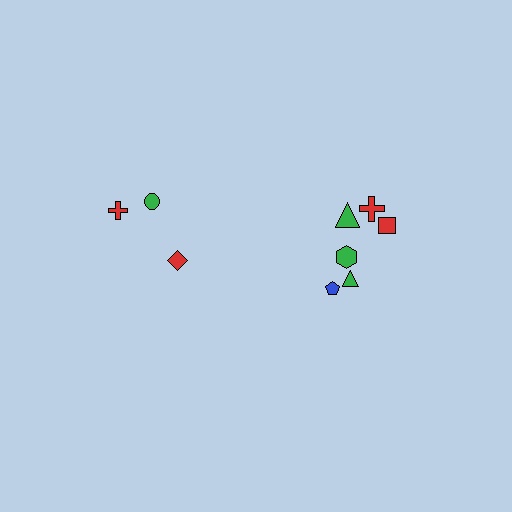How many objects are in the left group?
There are 3 objects.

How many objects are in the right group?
There are 6 objects.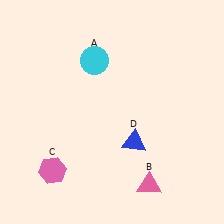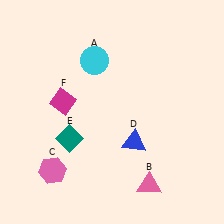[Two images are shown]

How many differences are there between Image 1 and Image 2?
There are 2 differences between the two images.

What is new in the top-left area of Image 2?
A magenta diamond (F) was added in the top-left area of Image 2.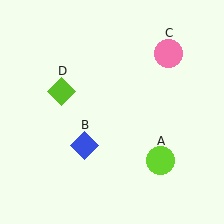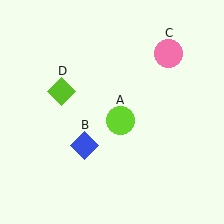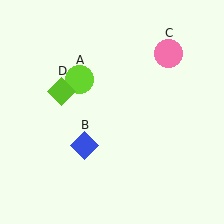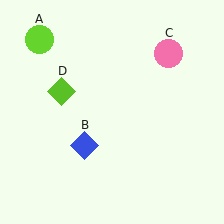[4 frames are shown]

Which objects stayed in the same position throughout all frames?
Blue diamond (object B) and pink circle (object C) and lime diamond (object D) remained stationary.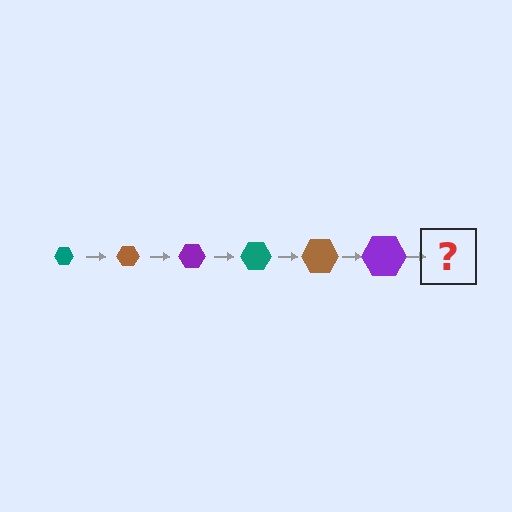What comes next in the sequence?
The next element should be a teal hexagon, larger than the previous one.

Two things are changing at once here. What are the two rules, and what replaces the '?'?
The two rules are that the hexagon grows larger each step and the color cycles through teal, brown, and purple. The '?' should be a teal hexagon, larger than the previous one.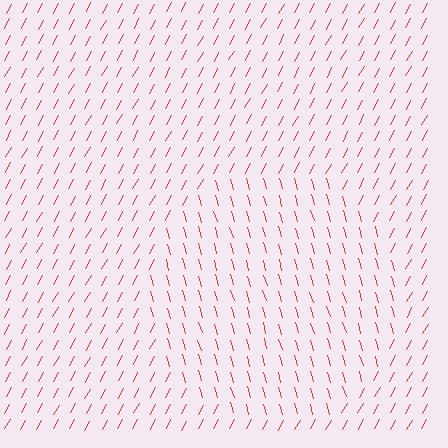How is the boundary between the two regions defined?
The boundary is defined purely by a change in line orientation (approximately 45 degrees difference). All lines are the same color and thickness.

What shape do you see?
I see a circle.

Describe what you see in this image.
The image is filled with small red line segments. A circle region in the image has lines oriented differently from the surrounding lines, creating a visible texture boundary.